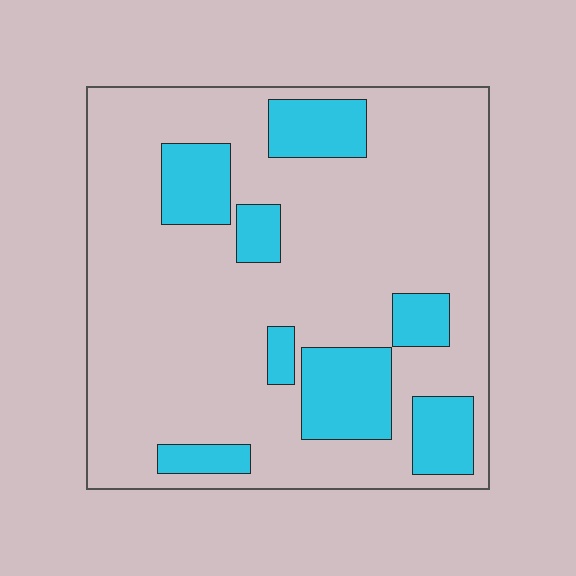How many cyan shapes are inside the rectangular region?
8.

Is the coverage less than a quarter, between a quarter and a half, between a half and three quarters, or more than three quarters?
Less than a quarter.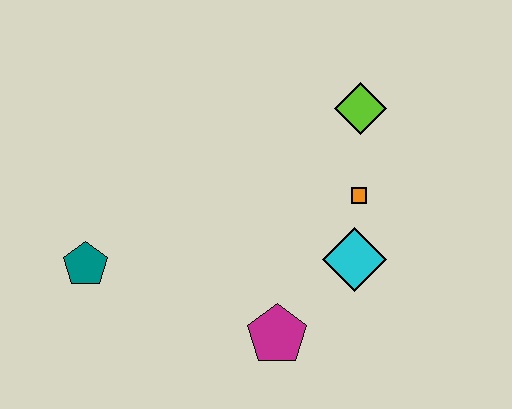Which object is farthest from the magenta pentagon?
The lime diamond is farthest from the magenta pentagon.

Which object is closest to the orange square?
The cyan diamond is closest to the orange square.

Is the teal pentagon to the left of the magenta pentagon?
Yes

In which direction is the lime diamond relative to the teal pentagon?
The lime diamond is to the right of the teal pentagon.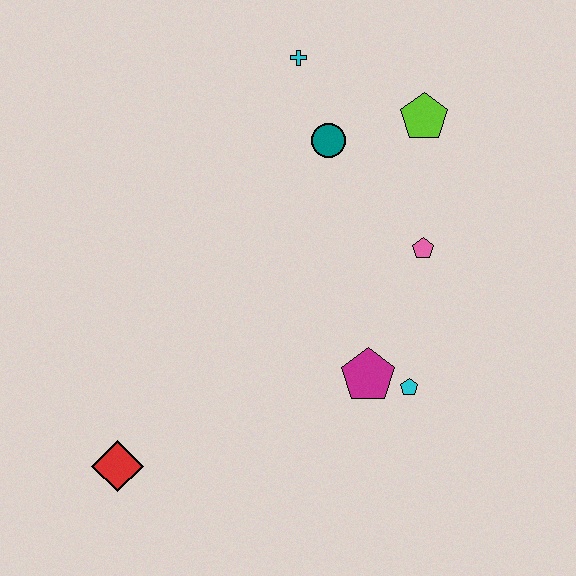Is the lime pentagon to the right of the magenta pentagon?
Yes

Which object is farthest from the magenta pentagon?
The cyan cross is farthest from the magenta pentagon.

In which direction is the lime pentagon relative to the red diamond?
The lime pentagon is above the red diamond.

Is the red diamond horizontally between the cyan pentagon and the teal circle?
No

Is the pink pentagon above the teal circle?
No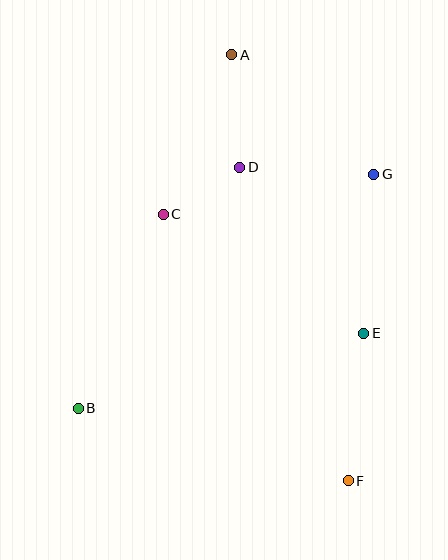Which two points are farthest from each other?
Points A and F are farthest from each other.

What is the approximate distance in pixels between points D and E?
The distance between D and E is approximately 207 pixels.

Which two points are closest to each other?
Points C and D are closest to each other.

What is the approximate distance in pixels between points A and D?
The distance between A and D is approximately 113 pixels.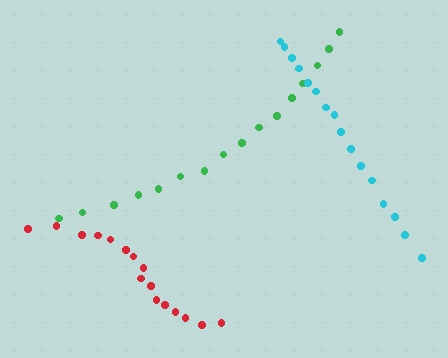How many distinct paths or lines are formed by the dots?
There are 3 distinct paths.